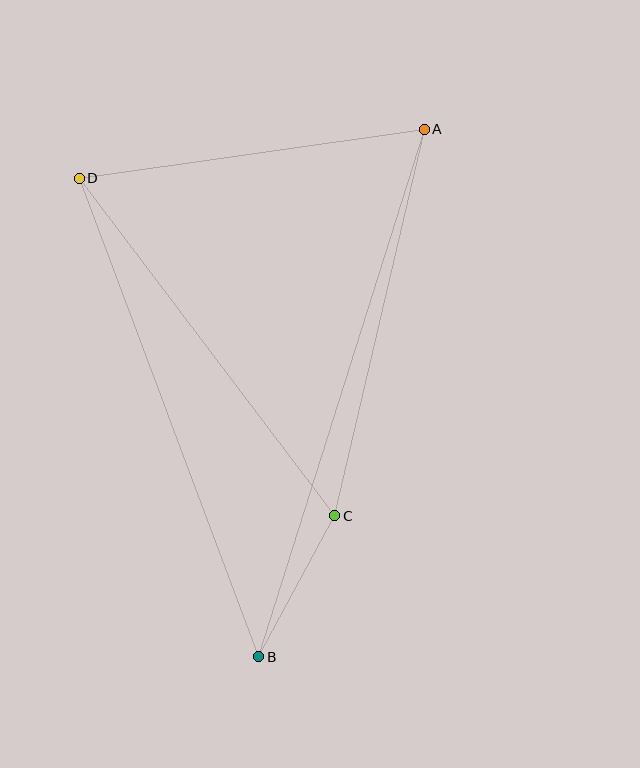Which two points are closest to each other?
Points B and C are closest to each other.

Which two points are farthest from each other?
Points A and B are farthest from each other.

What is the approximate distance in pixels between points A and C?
The distance between A and C is approximately 397 pixels.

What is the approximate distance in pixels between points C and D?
The distance between C and D is approximately 423 pixels.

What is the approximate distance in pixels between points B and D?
The distance between B and D is approximately 511 pixels.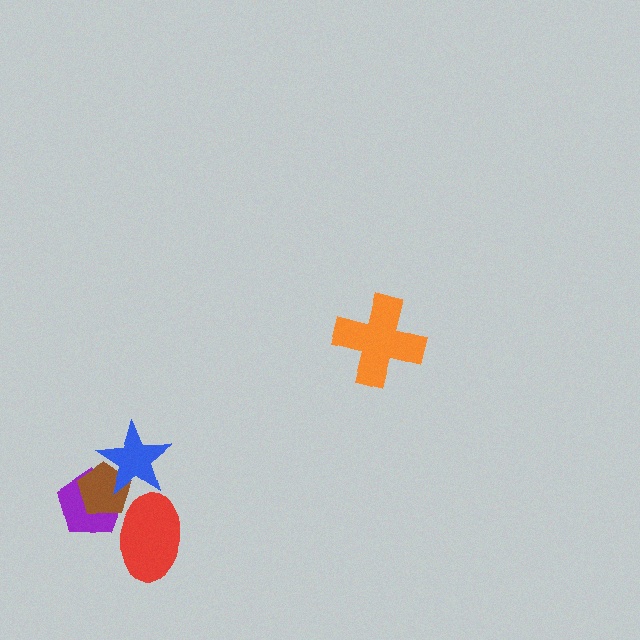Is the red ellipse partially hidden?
No, no other shape covers it.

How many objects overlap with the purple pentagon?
3 objects overlap with the purple pentagon.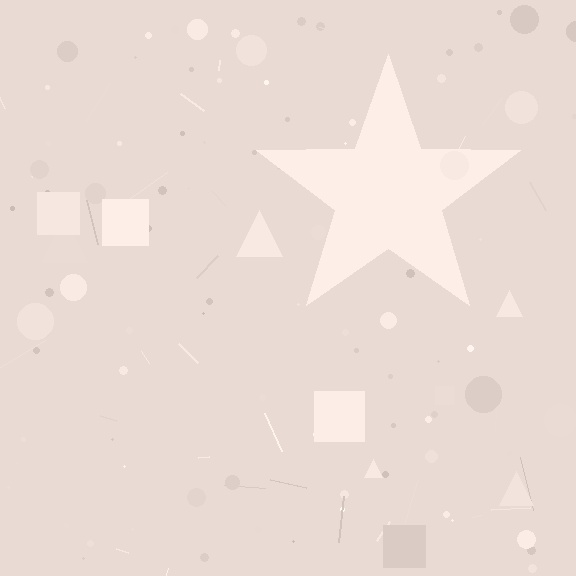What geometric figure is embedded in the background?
A star is embedded in the background.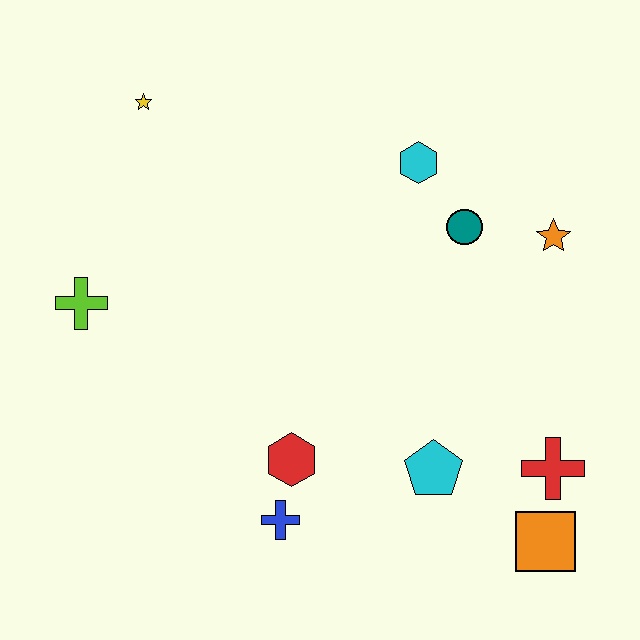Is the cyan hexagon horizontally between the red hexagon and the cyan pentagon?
Yes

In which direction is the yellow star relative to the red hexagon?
The yellow star is above the red hexagon.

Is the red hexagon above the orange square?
Yes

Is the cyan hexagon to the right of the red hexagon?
Yes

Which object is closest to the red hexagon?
The blue cross is closest to the red hexagon.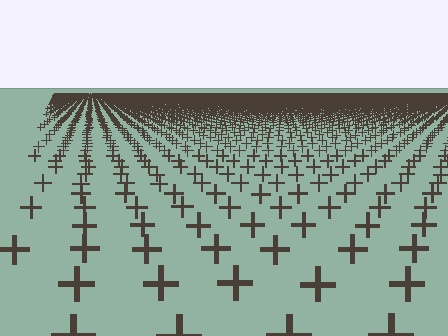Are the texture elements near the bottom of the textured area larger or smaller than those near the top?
Larger. Near the bottom, elements are closer to the viewer and appear at a bigger on-screen size.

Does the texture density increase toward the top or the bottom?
Density increases toward the top.